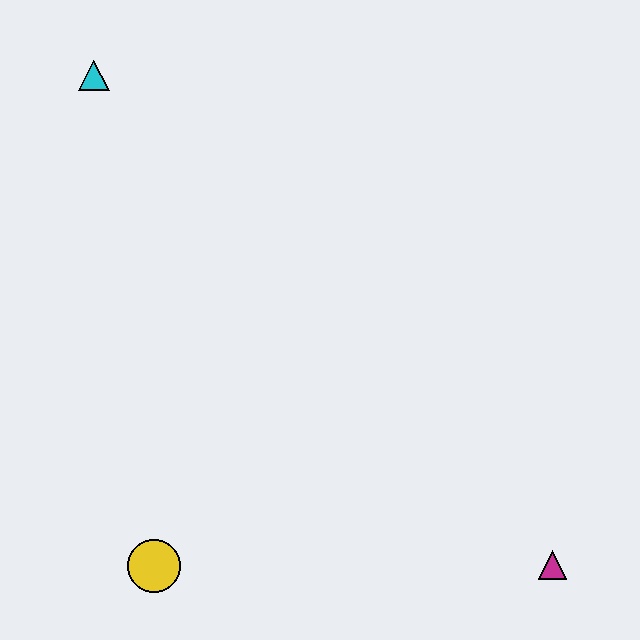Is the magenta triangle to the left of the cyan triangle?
No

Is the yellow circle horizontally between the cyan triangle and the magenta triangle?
Yes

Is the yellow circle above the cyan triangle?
No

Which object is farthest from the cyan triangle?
The magenta triangle is farthest from the cyan triangle.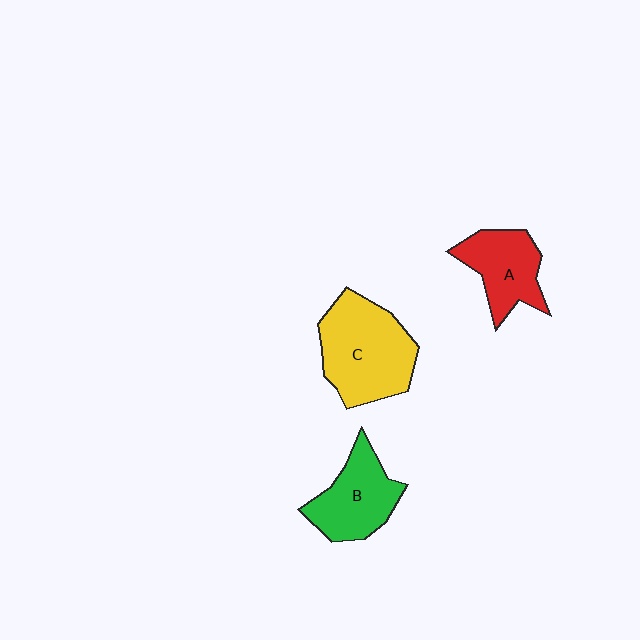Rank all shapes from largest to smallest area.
From largest to smallest: C (yellow), B (green), A (red).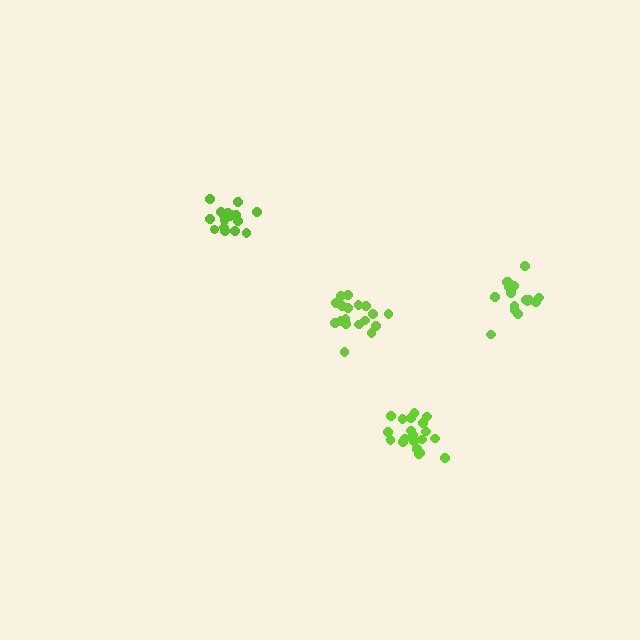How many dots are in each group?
Group 1: 18 dots, Group 2: 16 dots, Group 3: 20 dots, Group 4: 18 dots (72 total).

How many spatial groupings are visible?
There are 4 spatial groupings.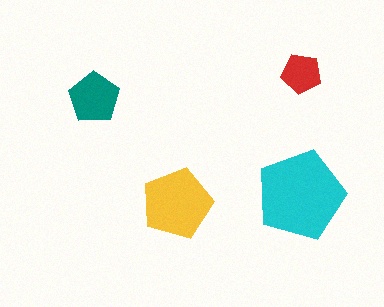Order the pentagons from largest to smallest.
the cyan one, the yellow one, the teal one, the red one.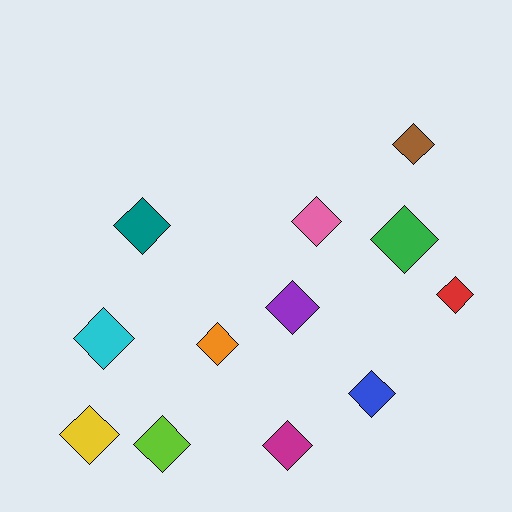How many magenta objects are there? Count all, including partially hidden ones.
There is 1 magenta object.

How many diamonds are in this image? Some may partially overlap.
There are 12 diamonds.